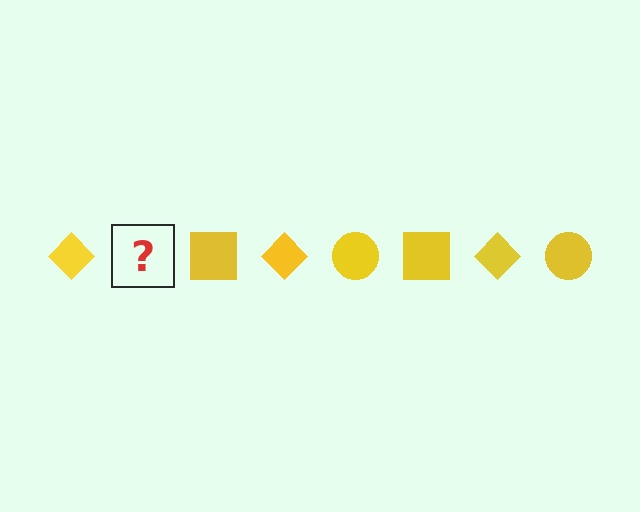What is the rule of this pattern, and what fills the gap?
The rule is that the pattern cycles through diamond, circle, square shapes in yellow. The gap should be filled with a yellow circle.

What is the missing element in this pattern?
The missing element is a yellow circle.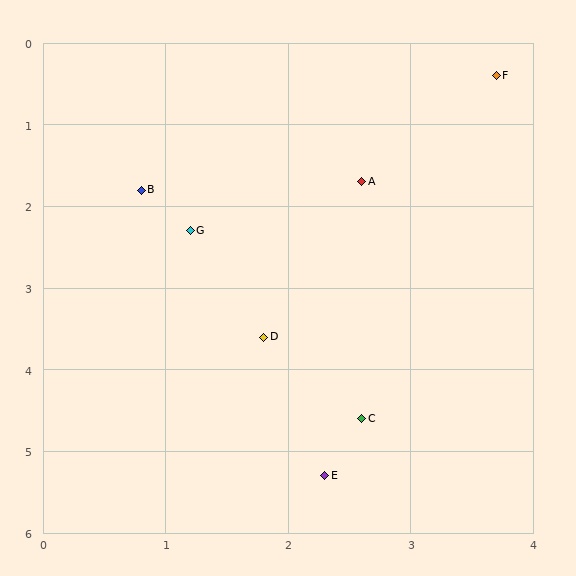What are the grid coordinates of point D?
Point D is at approximately (1.8, 3.6).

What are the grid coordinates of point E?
Point E is at approximately (2.3, 5.3).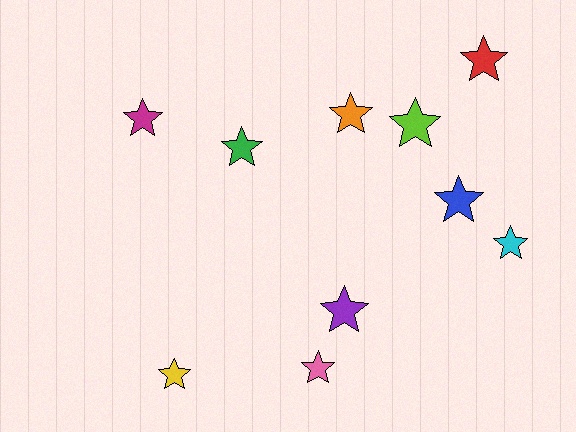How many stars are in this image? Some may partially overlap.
There are 10 stars.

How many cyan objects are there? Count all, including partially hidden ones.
There is 1 cyan object.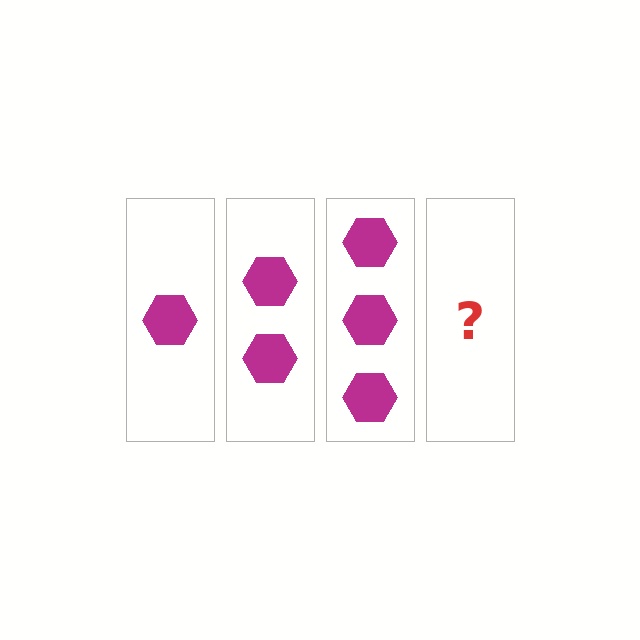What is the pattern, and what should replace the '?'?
The pattern is that each step adds one more hexagon. The '?' should be 4 hexagons.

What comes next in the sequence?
The next element should be 4 hexagons.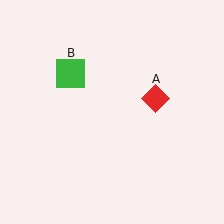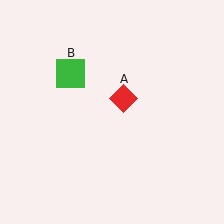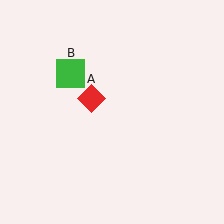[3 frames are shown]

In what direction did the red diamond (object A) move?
The red diamond (object A) moved left.